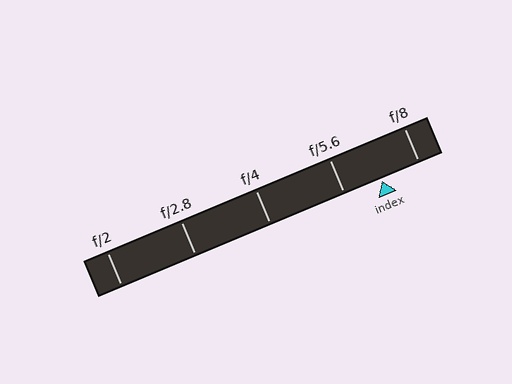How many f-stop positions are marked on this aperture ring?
There are 5 f-stop positions marked.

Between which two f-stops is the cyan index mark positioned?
The index mark is between f/5.6 and f/8.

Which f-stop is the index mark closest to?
The index mark is closest to f/8.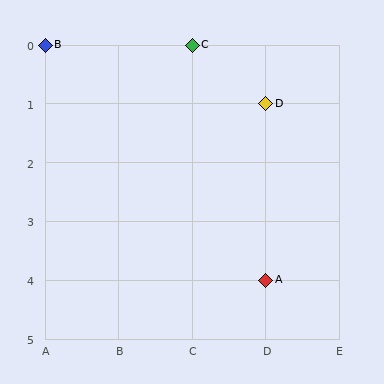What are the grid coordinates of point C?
Point C is at grid coordinates (C, 0).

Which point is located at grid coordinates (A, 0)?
Point B is at (A, 0).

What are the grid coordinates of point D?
Point D is at grid coordinates (D, 1).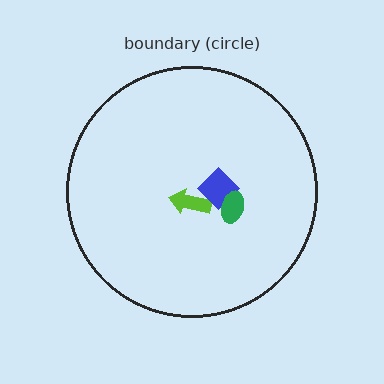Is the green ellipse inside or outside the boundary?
Inside.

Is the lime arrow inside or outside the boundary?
Inside.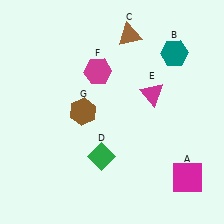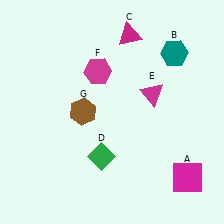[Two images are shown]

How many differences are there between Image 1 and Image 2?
There is 1 difference between the two images.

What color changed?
The triangle (C) changed from brown in Image 1 to magenta in Image 2.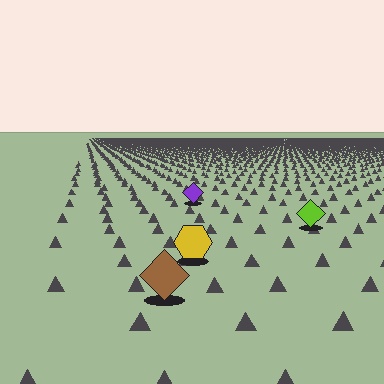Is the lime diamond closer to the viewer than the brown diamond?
No. The brown diamond is closer — you can tell from the texture gradient: the ground texture is coarser near it.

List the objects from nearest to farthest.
From nearest to farthest: the brown diamond, the yellow hexagon, the lime diamond, the purple diamond.